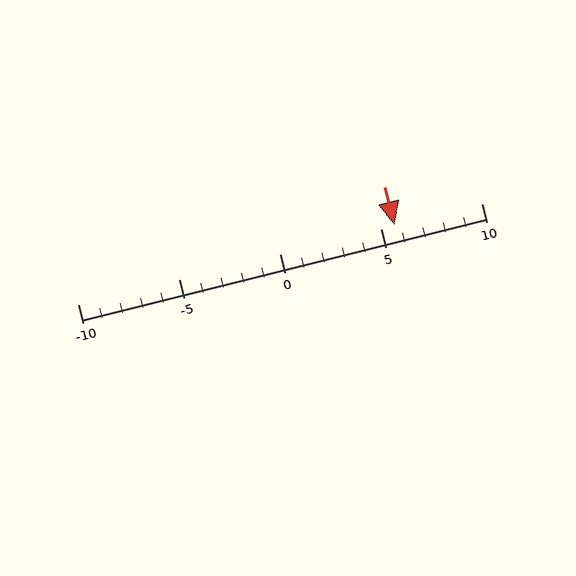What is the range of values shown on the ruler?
The ruler shows values from -10 to 10.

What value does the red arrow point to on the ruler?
The red arrow points to approximately 6.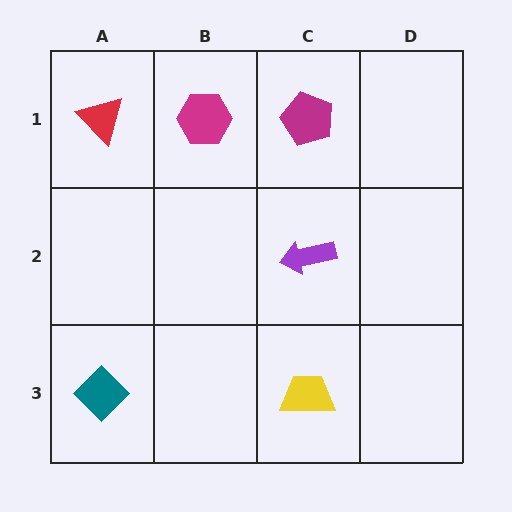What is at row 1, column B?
A magenta hexagon.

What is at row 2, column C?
A purple arrow.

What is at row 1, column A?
A red triangle.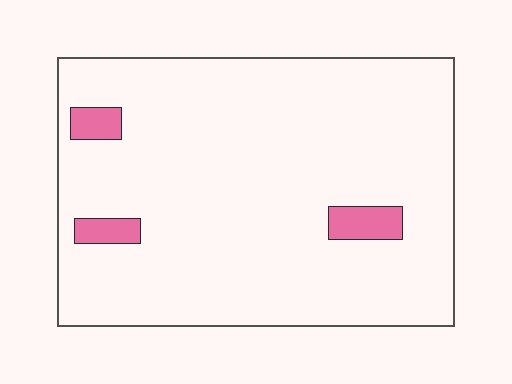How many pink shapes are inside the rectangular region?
3.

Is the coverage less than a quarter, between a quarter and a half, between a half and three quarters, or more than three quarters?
Less than a quarter.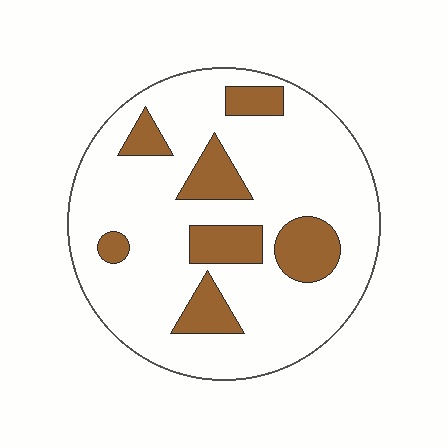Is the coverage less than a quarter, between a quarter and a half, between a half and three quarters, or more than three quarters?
Less than a quarter.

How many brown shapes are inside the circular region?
7.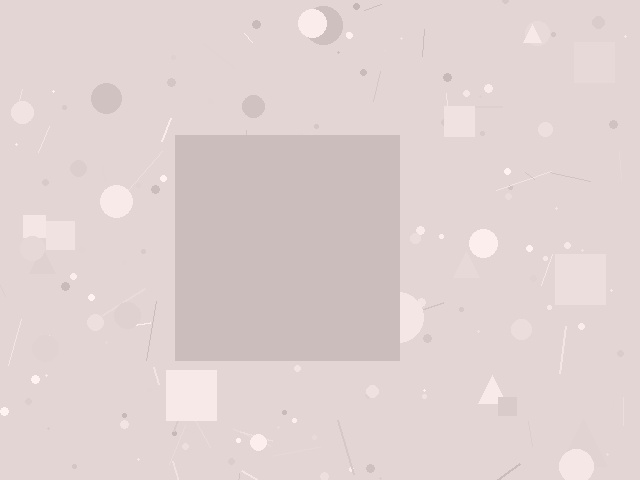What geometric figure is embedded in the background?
A square is embedded in the background.